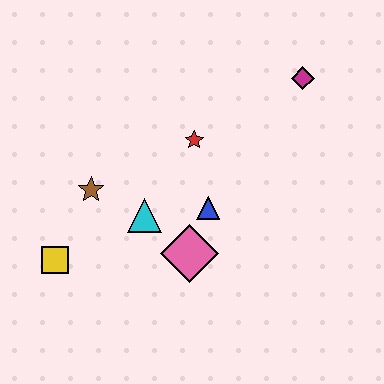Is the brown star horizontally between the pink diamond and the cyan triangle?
No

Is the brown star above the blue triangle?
Yes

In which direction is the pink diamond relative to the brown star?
The pink diamond is to the right of the brown star.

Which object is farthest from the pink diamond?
The magenta diamond is farthest from the pink diamond.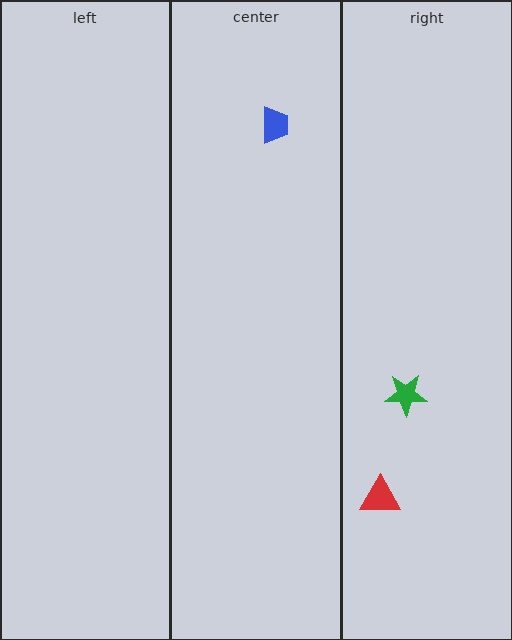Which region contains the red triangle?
The right region.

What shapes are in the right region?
The green star, the red triangle.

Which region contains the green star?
The right region.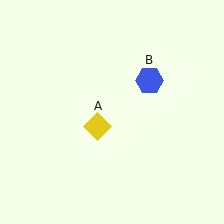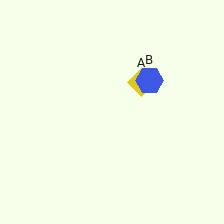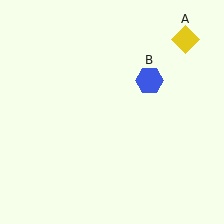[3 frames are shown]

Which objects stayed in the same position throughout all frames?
Blue hexagon (object B) remained stationary.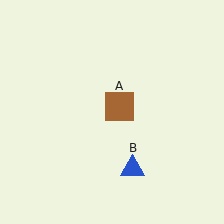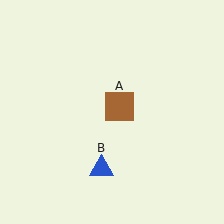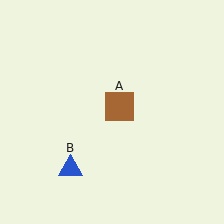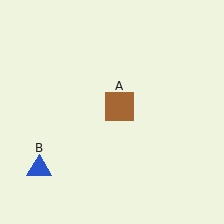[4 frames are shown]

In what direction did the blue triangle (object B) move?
The blue triangle (object B) moved left.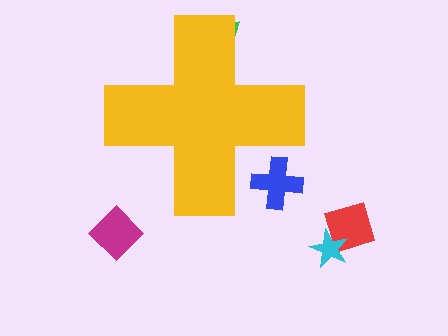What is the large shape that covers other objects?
A yellow cross.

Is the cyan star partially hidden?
No, the cyan star is fully visible.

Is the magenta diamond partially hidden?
No, the magenta diamond is fully visible.